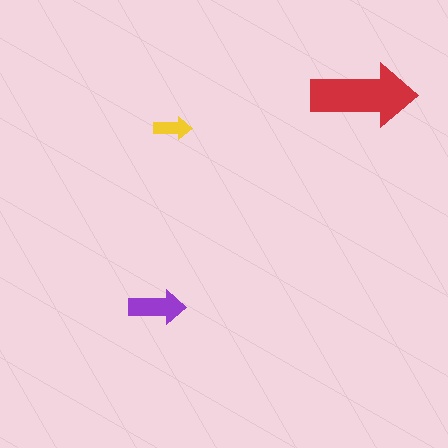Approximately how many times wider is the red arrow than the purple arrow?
About 2 times wider.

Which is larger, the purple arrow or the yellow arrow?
The purple one.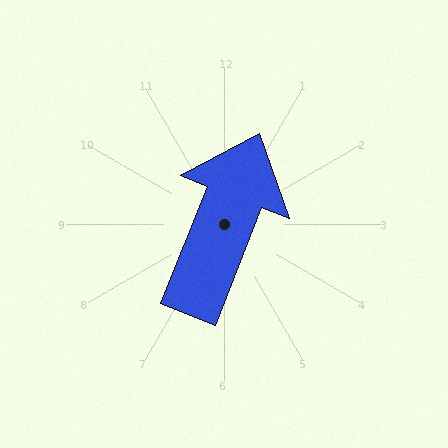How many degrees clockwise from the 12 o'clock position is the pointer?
Approximately 22 degrees.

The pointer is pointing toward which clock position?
Roughly 1 o'clock.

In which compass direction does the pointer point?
North.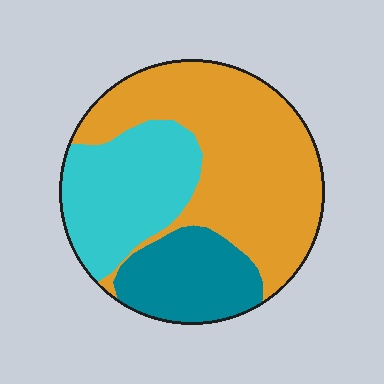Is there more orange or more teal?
Orange.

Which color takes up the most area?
Orange, at roughly 55%.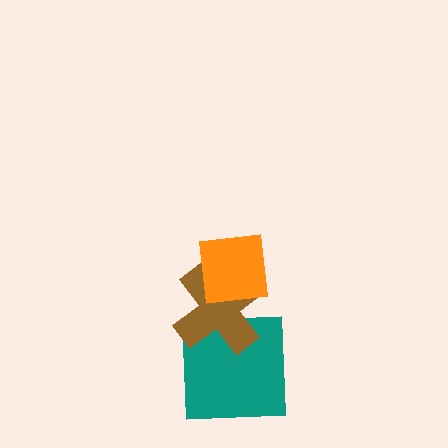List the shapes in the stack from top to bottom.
From top to bottom: the orange square, the brown cross, the teal square.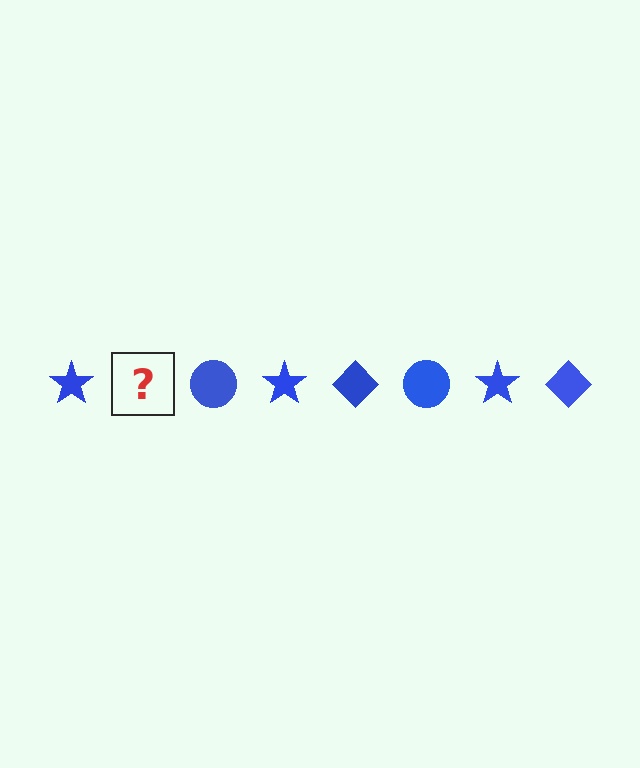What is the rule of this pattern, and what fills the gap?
The rule is that the pattern cycles through star, diamond, circle shapes in blue. The gap should be filled with a blue diamond.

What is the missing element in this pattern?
The missing element is a blue diamond.